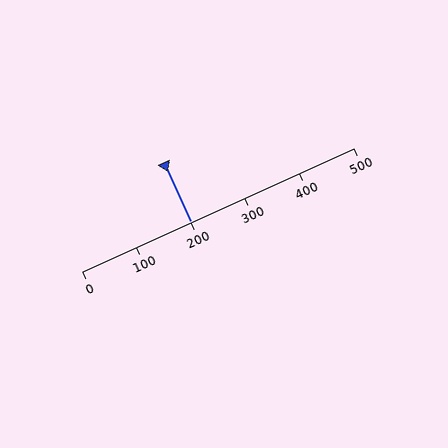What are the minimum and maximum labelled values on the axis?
The axis runs from 0 to 500.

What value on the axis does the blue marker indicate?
The marker indicates approximately 200.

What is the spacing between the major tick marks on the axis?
The major ticks are spaced 100 apart.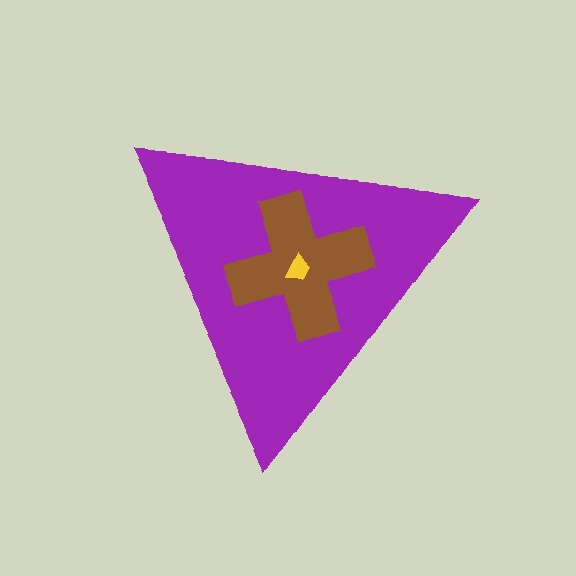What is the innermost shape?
The yellow trapezoid.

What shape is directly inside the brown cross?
The yellow trapezoid.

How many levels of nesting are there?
3.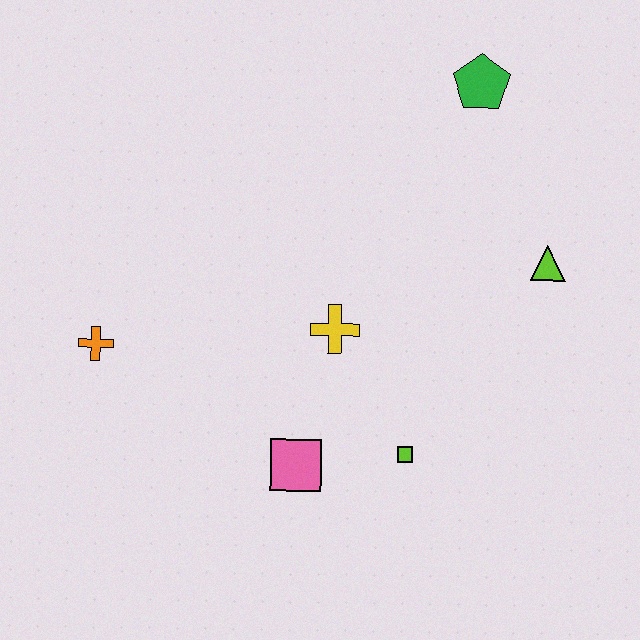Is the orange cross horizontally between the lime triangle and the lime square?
No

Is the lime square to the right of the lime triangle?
No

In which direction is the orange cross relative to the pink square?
The orange cross is to the left of the pink square.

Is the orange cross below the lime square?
No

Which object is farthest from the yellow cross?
The green pentagon is farthest from the yellow cross.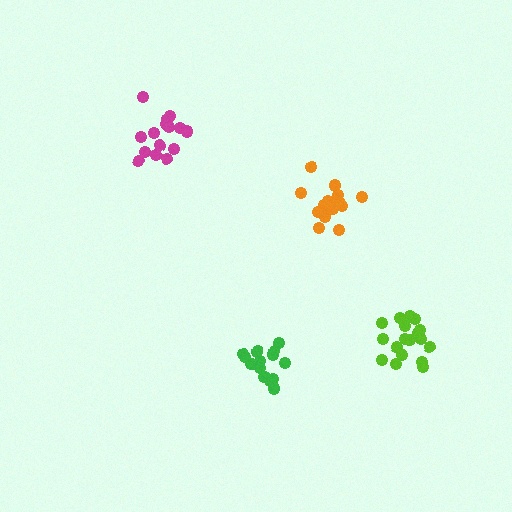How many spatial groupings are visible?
There are 4 spatial groupings.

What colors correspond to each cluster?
The clusters are colored: orange, lime, magenta, green.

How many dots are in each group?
Group 1: 15 dots, Group 2: 18 dots, Group 3: 15 dots, Group 4: 14 dots (62 total).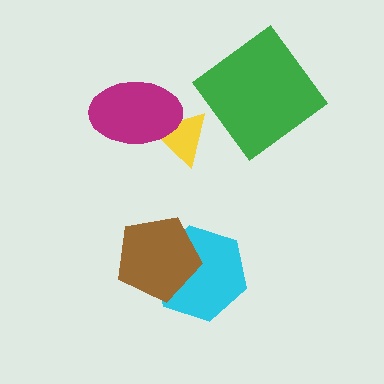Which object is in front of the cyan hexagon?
The brown pentagon is in front of the cyan hexagon.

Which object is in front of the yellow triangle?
The magenta ellipse is in front of the yellow triangle.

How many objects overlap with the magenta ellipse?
1 object overlaps with the magenta ellipse.